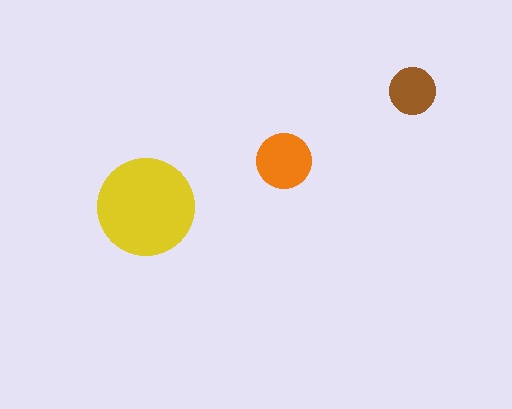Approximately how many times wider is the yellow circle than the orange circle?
About 1.5 times wider.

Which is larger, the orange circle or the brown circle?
The orange one.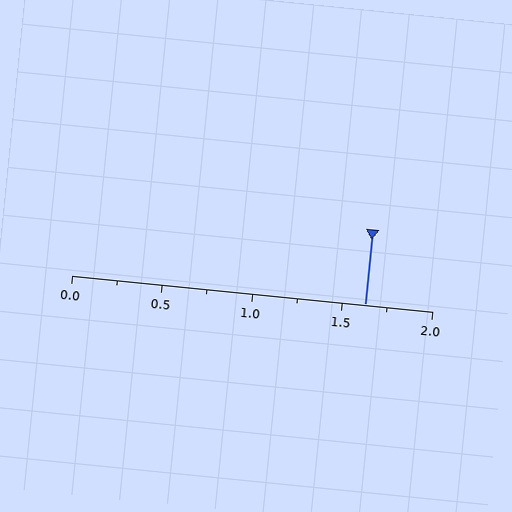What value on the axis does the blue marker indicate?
The marker indicates approximately 1.62.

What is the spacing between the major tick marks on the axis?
The major ticks are spaced 0.5 apart.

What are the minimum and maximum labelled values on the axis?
The axis runs from 0.0 to 2.0.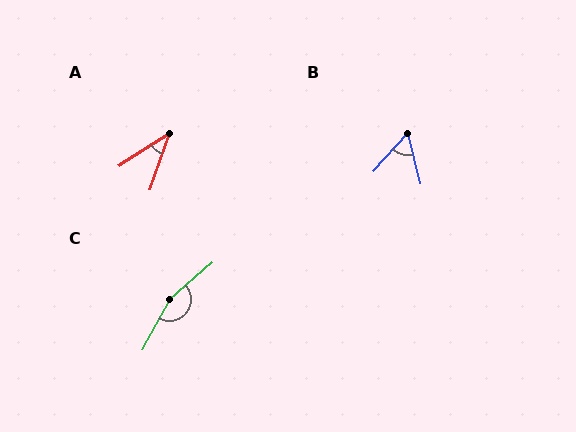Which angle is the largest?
C, at approximately 159 degrees.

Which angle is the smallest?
A, at approximately 38 degrees.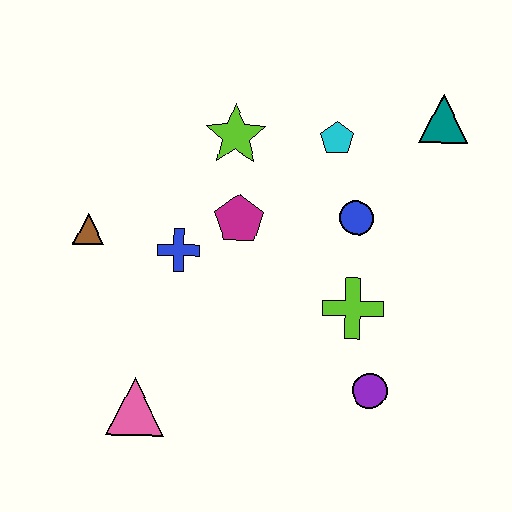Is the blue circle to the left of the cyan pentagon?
No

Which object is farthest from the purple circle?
The brown triangle is farthest from the purple circle.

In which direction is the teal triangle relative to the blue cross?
The teal triangle is to the right of the blue cross.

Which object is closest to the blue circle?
The cyan pentagon is closest to the blue circle.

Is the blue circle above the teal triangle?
No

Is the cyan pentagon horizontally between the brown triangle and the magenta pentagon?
No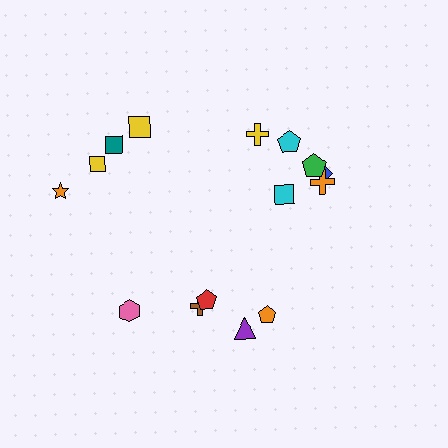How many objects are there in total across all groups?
There are 15 objects.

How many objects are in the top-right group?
There are 6 objects.